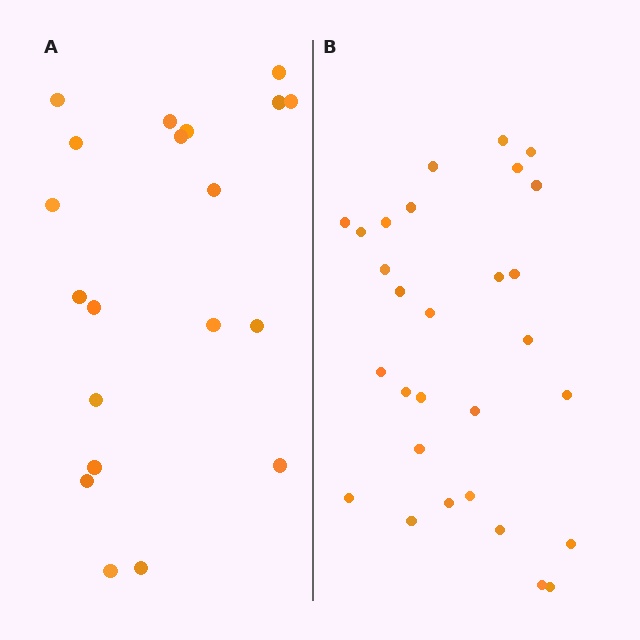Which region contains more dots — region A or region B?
Region B (the right region) has more dots.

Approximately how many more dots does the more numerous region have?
Region B has roughly 8 or so more dots than region A.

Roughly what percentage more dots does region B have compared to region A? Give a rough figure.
About 45% more.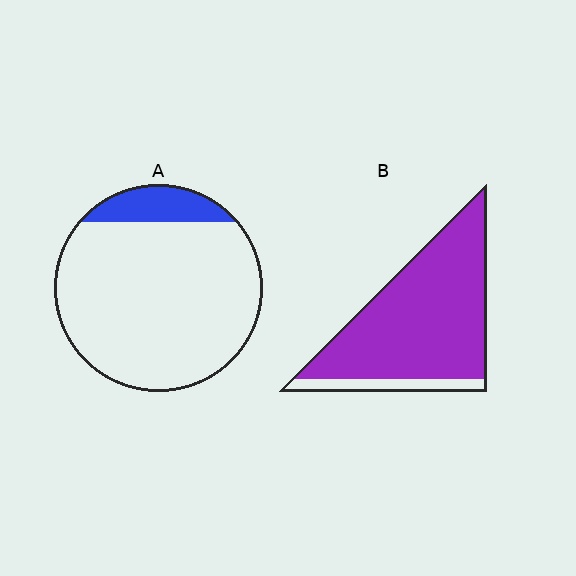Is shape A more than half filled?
No.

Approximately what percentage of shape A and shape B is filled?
A is approximately 10% and B is approximately 90%.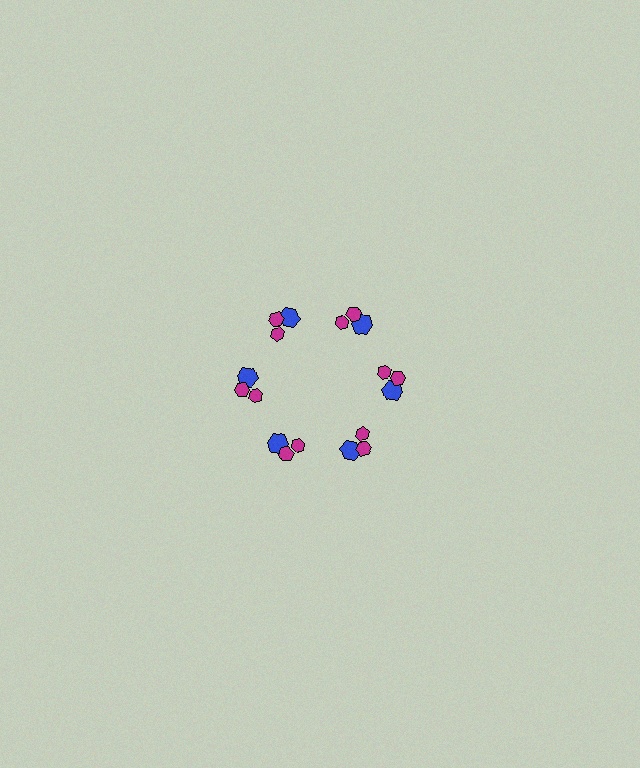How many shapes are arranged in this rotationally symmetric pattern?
There are 18 shapes, arranged in 6 groups of 3.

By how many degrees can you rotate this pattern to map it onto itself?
The pattern maps onto itself every 60 degrees of rotation.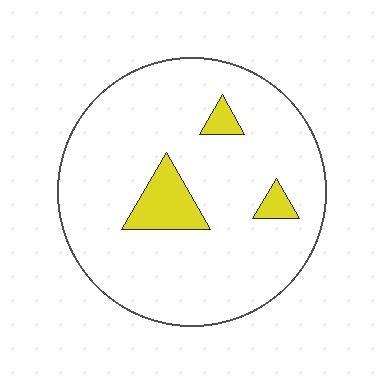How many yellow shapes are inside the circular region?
3.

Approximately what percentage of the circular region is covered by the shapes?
Approximately 10%.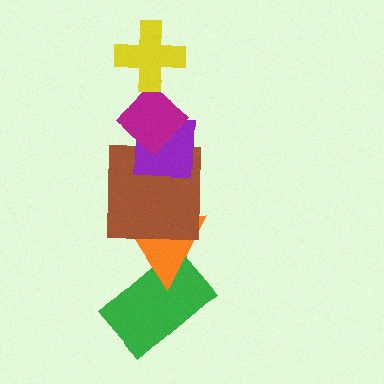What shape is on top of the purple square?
The magenta diamond is on top of the purple square.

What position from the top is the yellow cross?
The yellow cross is 1st from the top.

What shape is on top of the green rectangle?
The orange triangle is on top of the green rectangle.